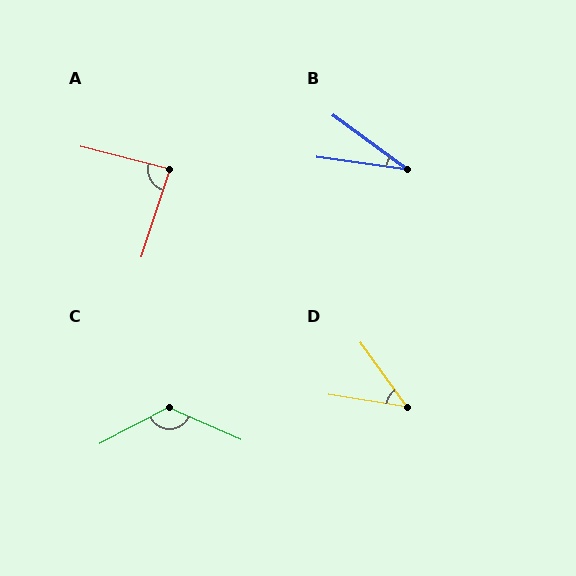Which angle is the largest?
C, at approximately 128 degrees.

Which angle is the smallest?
B, at approximately 29 degrees.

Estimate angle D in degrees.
Approximately 45 degrees.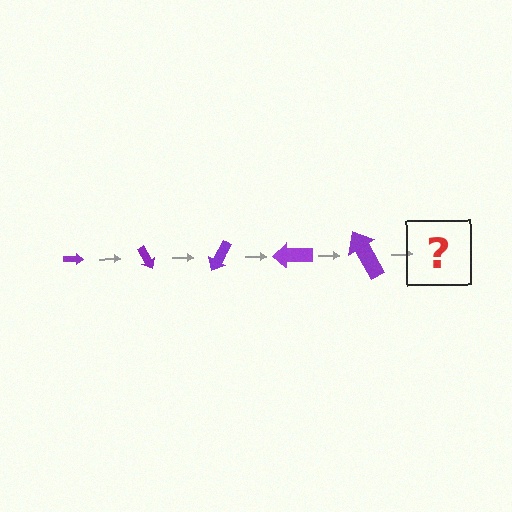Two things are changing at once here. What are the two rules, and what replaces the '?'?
The two rules are that the arrow grows larger each step and it rotates 60 degrees each step. The '?' should be an arrow, larger than the previous one and rotated 300 degrees from the start.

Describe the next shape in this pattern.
It should be an arrow, larger than the previous one and rotated 300 degrees from the start.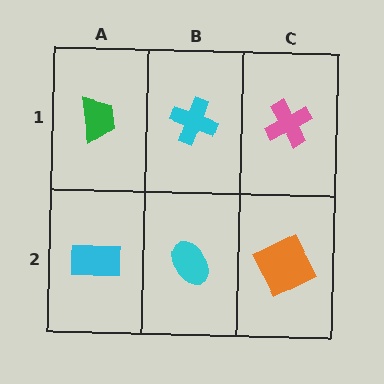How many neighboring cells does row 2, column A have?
2.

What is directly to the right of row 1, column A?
A cyan cross.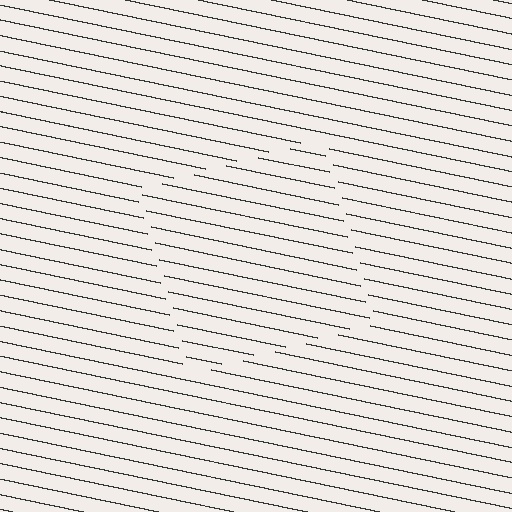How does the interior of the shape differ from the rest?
The interior of the shape contains the same grating, shifted by half a period — the contour is defined by the phase discontinuity where line-ends from the inner and outer gratings abut.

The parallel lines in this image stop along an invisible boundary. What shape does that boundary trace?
An illusory square. The interior of the shape contains the same grating, shifted by half a period — the contour is defined by the phase discontinuity where line-ends from the inner and outer gratings abut.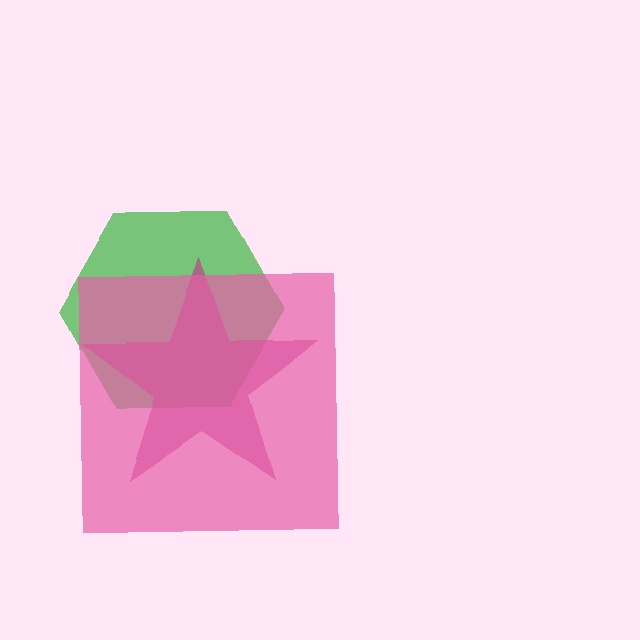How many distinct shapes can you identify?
There are 3 distinct shapes: a green hexagon, a magenta star, a pink square.